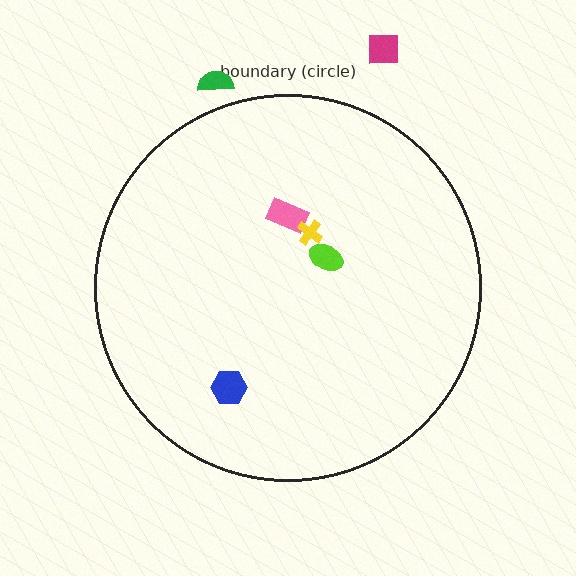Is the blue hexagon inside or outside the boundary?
Inside.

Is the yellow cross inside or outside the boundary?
Inside.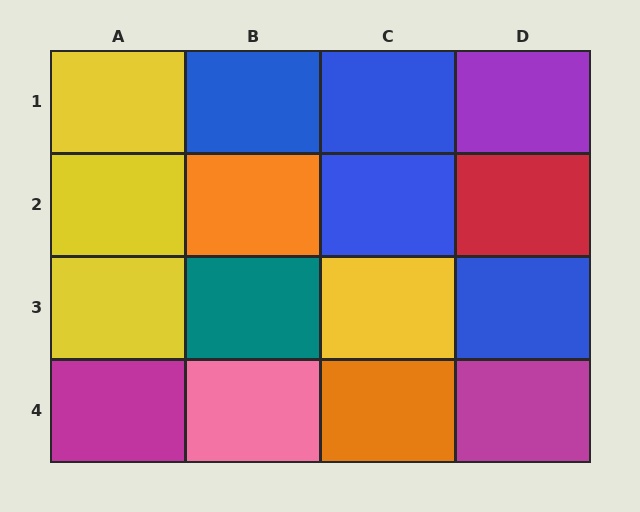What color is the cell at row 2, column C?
Blue.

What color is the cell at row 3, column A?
Yellow.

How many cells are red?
1 cell is red.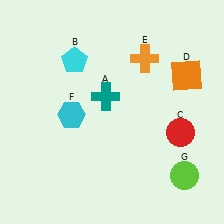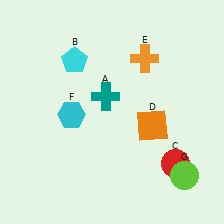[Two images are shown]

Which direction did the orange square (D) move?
The orange square (D) moved down.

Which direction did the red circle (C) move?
The red circle (C) moved down.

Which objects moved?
The objects that moved are: the red circle (C), the orange square (D).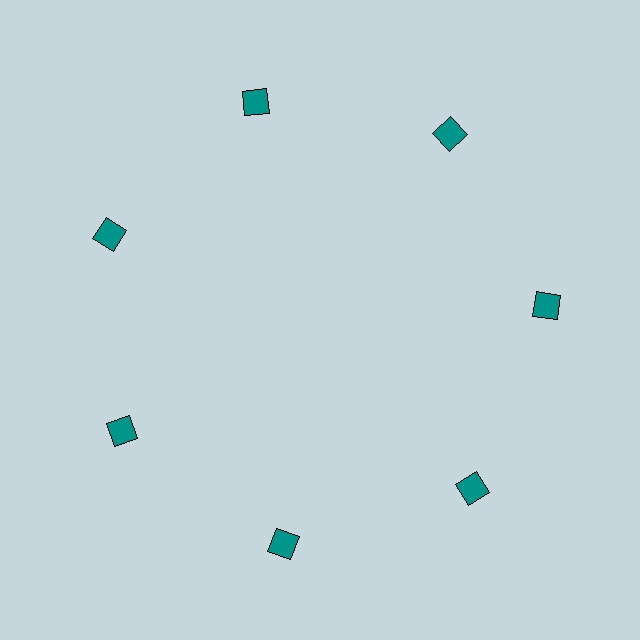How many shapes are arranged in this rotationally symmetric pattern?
There are 7 shapes, arranged in 7 groups of 1.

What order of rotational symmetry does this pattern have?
This pattern has 7-fold rotational symmetry.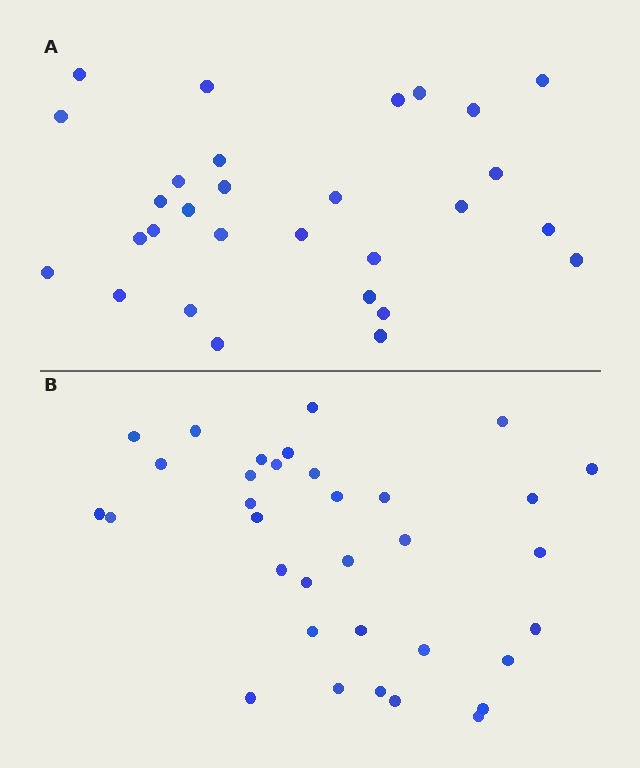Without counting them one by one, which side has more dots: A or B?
Region B (the bottom region) has more dots.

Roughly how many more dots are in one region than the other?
Region B has about 5 more dots than region A.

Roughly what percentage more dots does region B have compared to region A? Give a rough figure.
About 15% more.